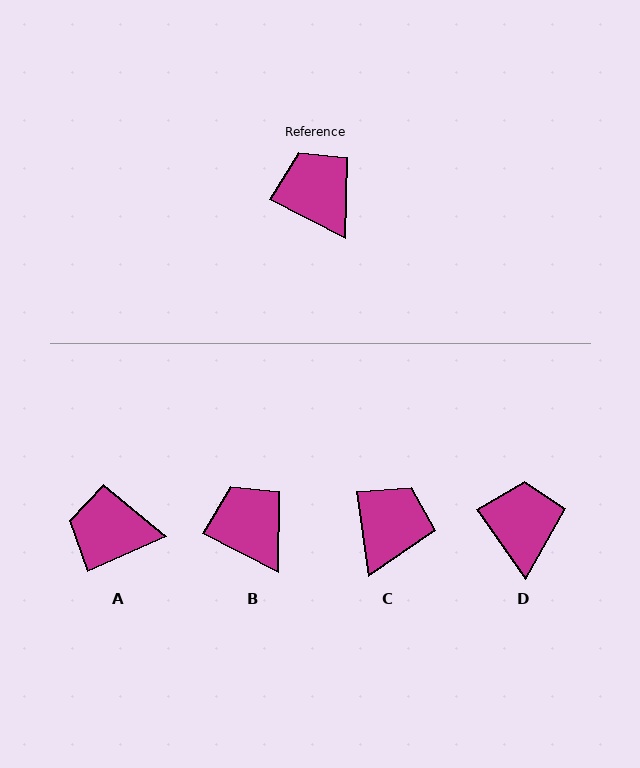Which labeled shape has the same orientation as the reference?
B.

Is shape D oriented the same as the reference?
No, it is off by about 28 degrees.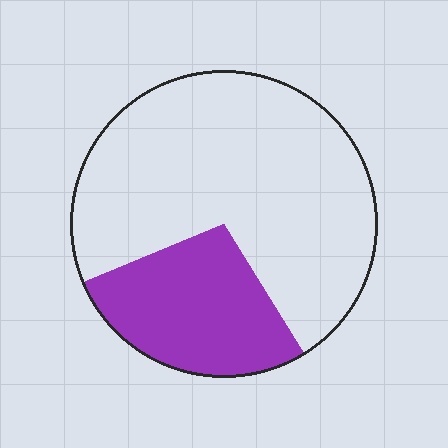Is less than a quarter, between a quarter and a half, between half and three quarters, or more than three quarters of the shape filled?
Between a quarter and a half.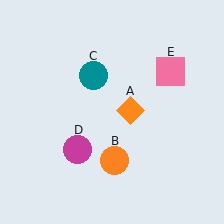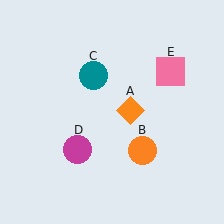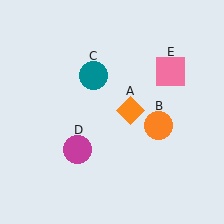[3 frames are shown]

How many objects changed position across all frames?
1 object changed position: orange circle (object B).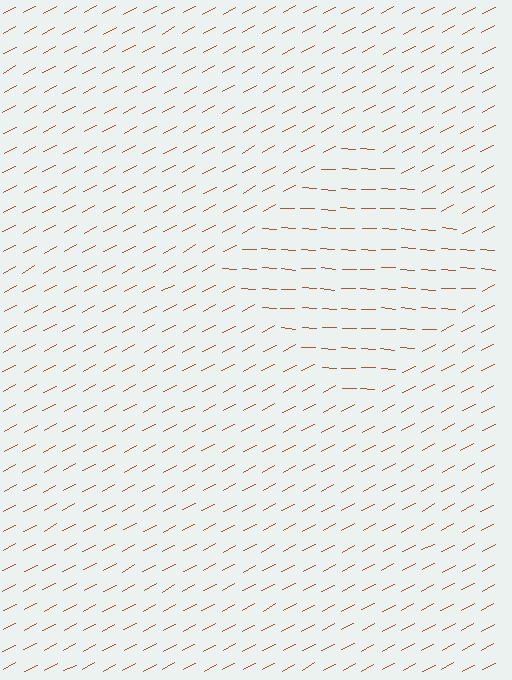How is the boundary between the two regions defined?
The boundary is defined purely by a change in line orientation (approximately 30 degrees difference). All lines are the same color and thickness.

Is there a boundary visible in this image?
Yes, there is a texture boundary formed by a change in line orientation.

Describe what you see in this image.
The image is filled with small brown line segments. A diamond region in the image has lines oriented differently from the surrounding lines, creating a visible texture boundary.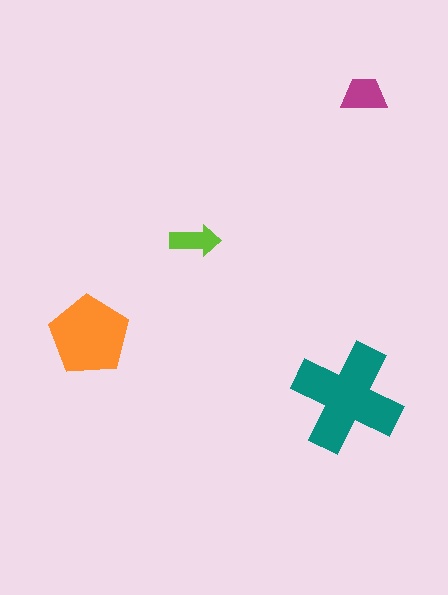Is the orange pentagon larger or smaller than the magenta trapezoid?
Larger.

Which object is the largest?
The teal cross.